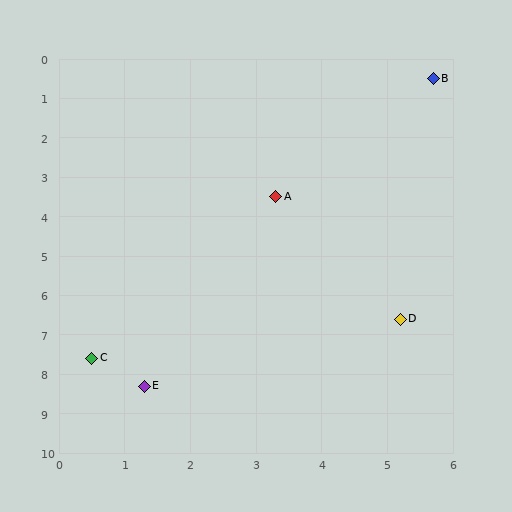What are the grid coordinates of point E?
Point E is at approximately (1.3, 8.3).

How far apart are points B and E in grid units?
Points B and E are about 9.0 grid units apart.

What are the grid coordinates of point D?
Point D is at approximately (5.2, 6.6).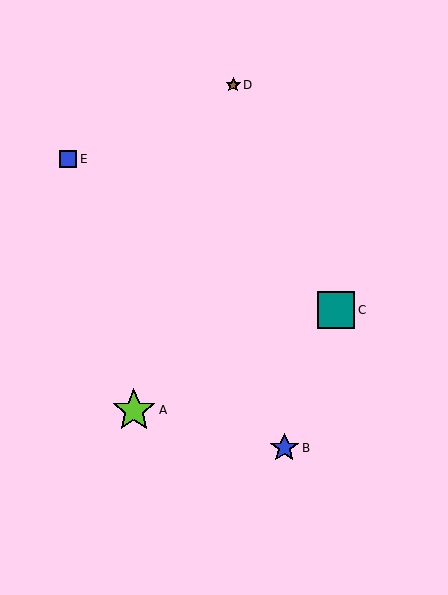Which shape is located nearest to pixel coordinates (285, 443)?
The blue star (labeled B) at (284, 448) is nearest to that location.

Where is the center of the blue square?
The center of the blue square is at (68, 159).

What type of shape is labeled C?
Shape C is a teal square.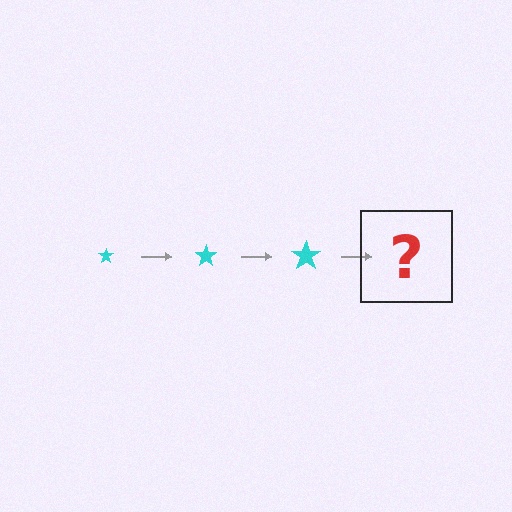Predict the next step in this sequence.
The next step is a cyan star, larger than the previous one.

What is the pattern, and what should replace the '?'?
The pattern is that the star gets progressively larger each step. The '?' should be a cyan star, larger than the previous one.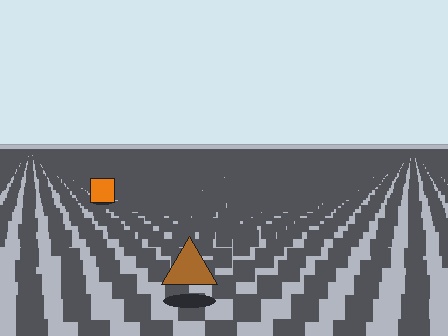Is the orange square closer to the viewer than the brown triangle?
No. The brown triangle is closer — you can tell from the texture gradient: the ground texture is coarser near it.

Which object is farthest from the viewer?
The orange square is farthest from the viewer. It appears smaller and the ground texture around it is denser.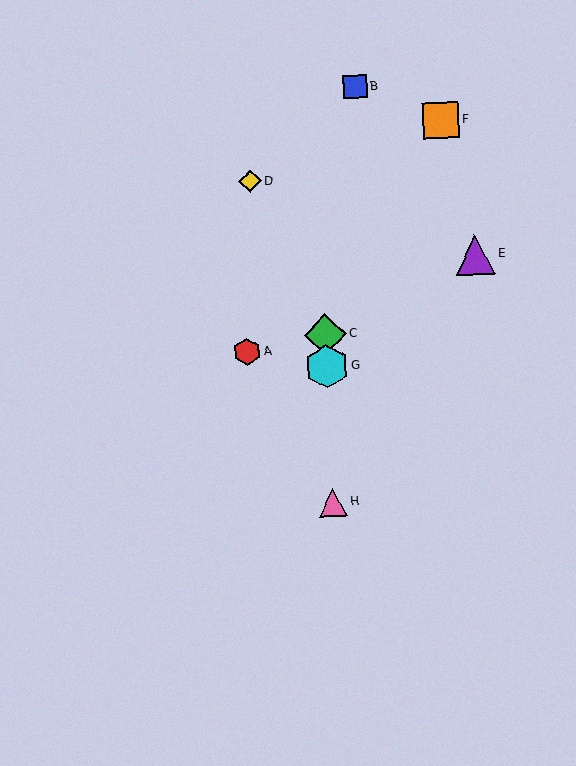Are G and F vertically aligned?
No, G is at x≈327 and F is at x≈441.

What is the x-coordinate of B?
Object B is at x≈355.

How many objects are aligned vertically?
3 objects (C, G, H) are aligned vertically.